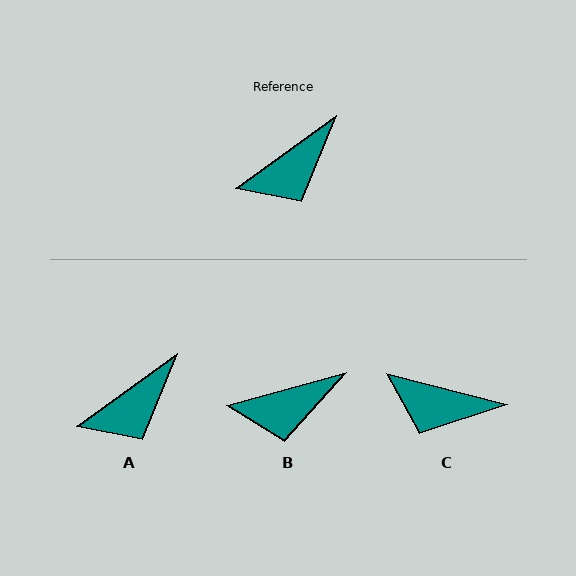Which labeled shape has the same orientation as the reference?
A.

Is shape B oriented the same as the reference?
No, it is off by about 21 degrees.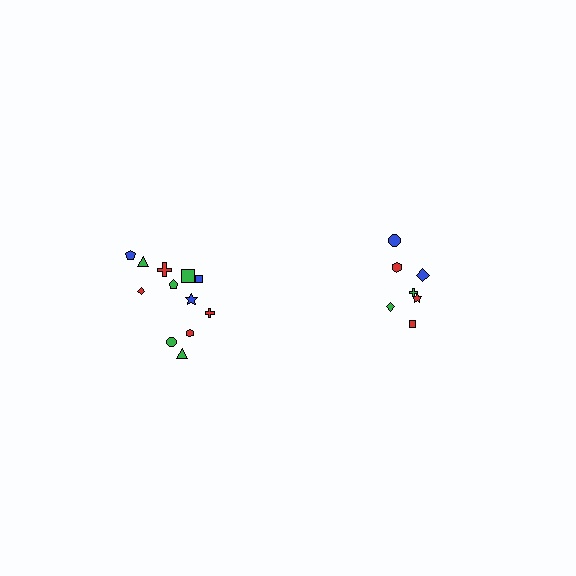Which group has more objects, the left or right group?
The left group.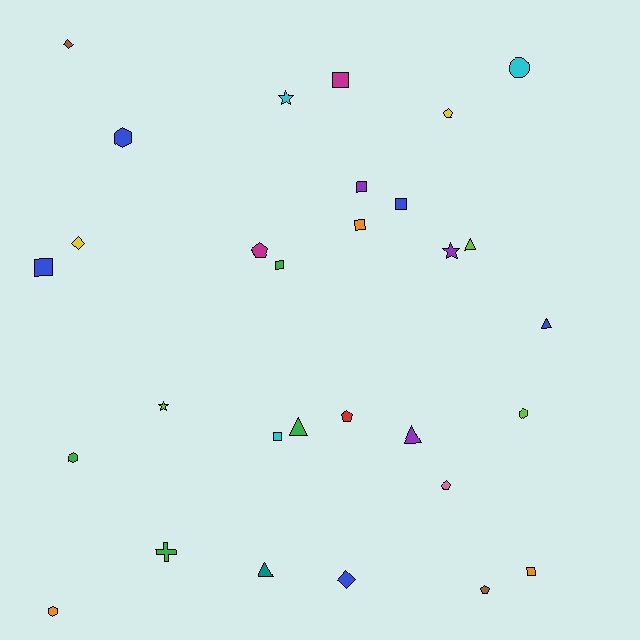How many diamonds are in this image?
There are 3 diamonds.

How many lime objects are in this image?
There are 3 lime objects.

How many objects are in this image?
There are 30 objects.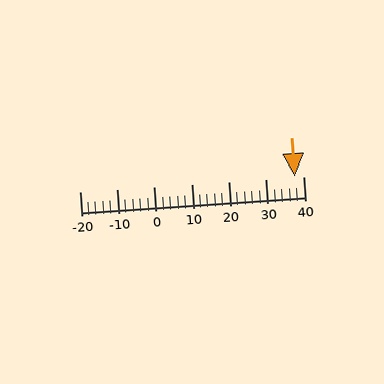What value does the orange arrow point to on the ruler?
The orange arrow points to approximately 38.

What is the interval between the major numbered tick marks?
The major tick marks are spaced 10 units apart.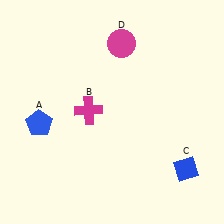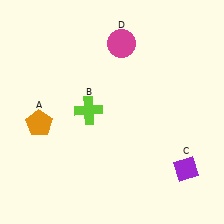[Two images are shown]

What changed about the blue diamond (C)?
In Image 1, C is blue. In Image 2, it changed to purple.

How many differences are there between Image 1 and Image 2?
There are 3 differences between the two images.